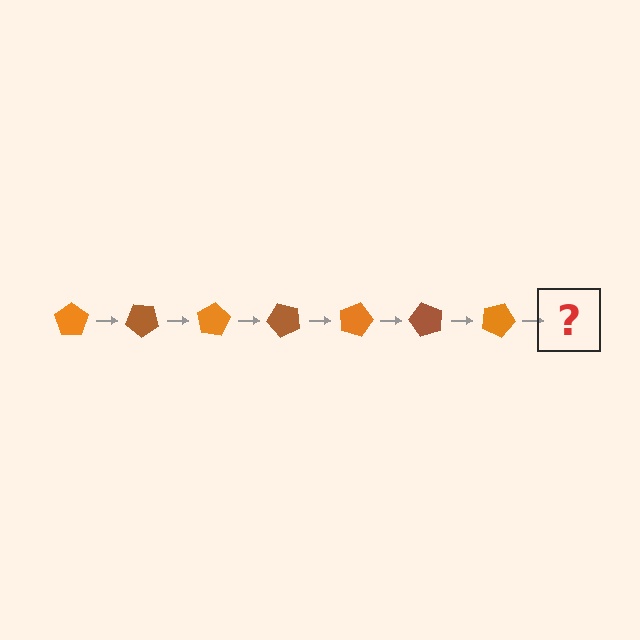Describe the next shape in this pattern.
It should be a brown pentagon, rotated 280 degrees from the start.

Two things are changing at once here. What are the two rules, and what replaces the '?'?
The two rules are that it rotates 40 degrees each step and the color cycles through orange and brown. The '?' should be a brown pentagon, rotated 280 degrees from the start.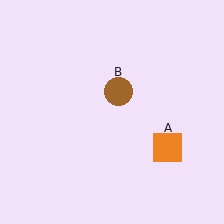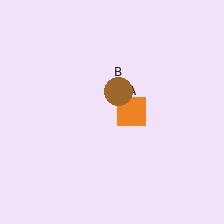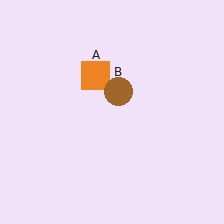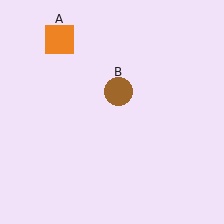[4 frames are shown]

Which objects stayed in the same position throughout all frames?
Brown circle (object B) remained stationary.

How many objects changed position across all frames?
1 object changed position: orange square (object A).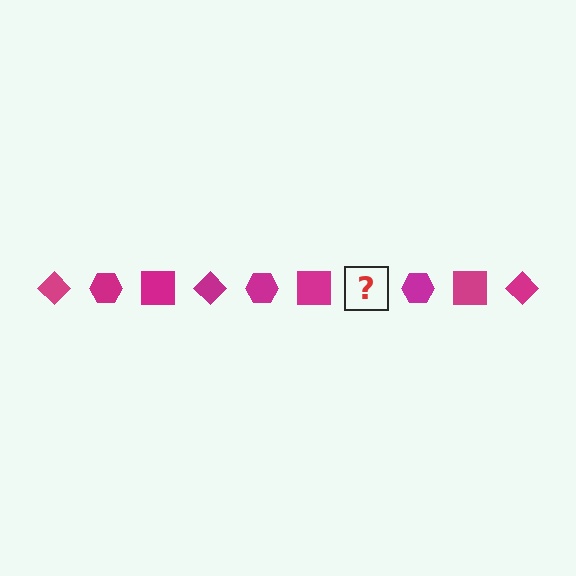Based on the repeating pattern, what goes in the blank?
The blank should be a magenta diamond.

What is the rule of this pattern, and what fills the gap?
The rule is that the pattern cycles through diamond, hexagon, square shapes in magenta. The gap should be filled with a magenta diamond.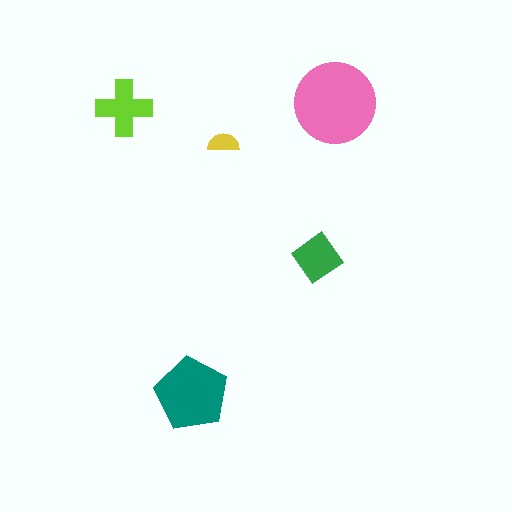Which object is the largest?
The pink circle.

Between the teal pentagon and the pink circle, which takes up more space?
The pink circle.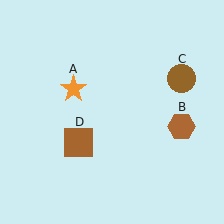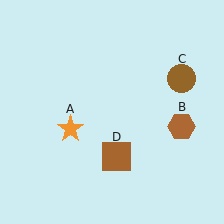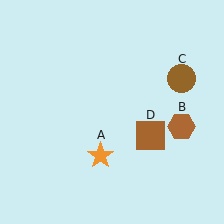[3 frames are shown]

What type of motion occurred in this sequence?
The orange star (object A), brown square (object D) rotated counterclockwise around the center of the scene.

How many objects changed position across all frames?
2 objects changed position: orange star (object A), brown square (object D).